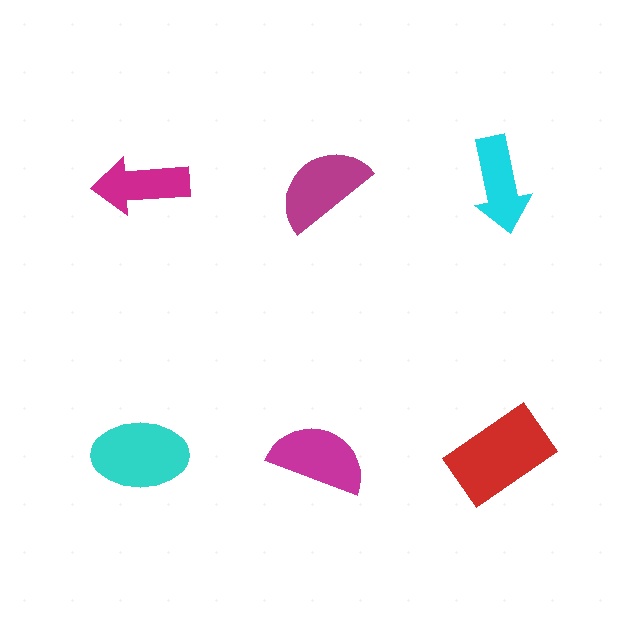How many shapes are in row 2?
3 shapes.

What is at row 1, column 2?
A magenta semicircle.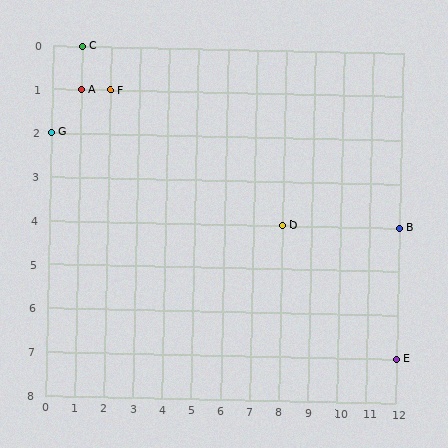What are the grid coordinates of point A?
Point A is at grid coordinates (1, 1).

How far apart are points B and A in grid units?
Points B and A are 11 columns and 3 rows apart (about 11.4 grid units diagonally).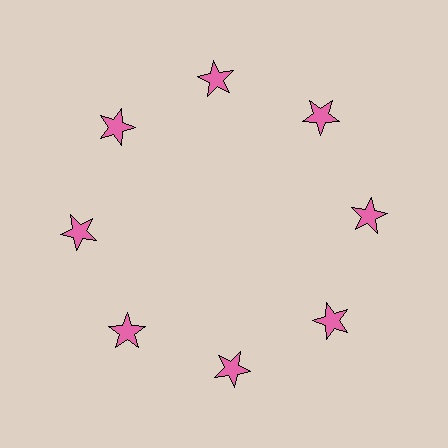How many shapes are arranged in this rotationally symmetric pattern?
There are 8 shapes, arranged in 8 groups of 1.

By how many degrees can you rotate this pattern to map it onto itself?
The pattern maps onto itself every 45 degrees of rotation.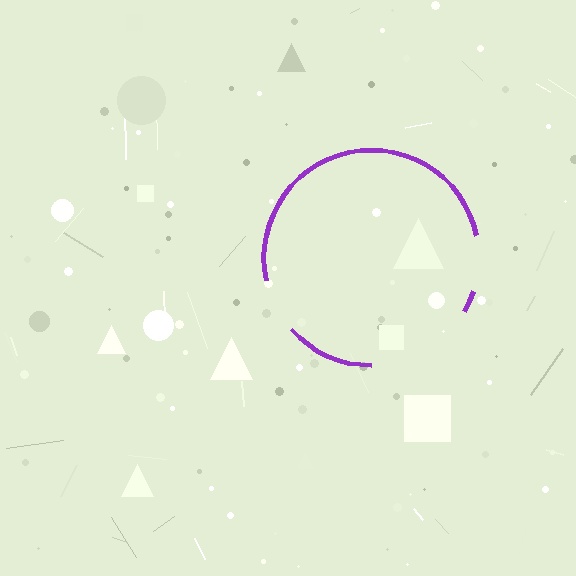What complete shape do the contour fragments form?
The contour fragments form a circle.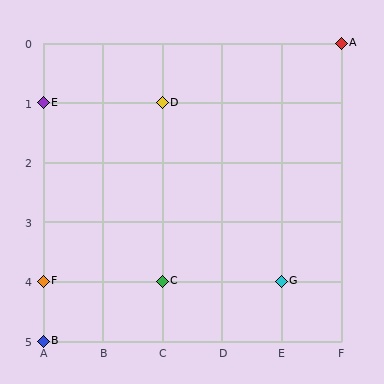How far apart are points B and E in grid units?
Points B and E are 4 rows apart.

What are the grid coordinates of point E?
Point E is at grid coordinates (A, 1).